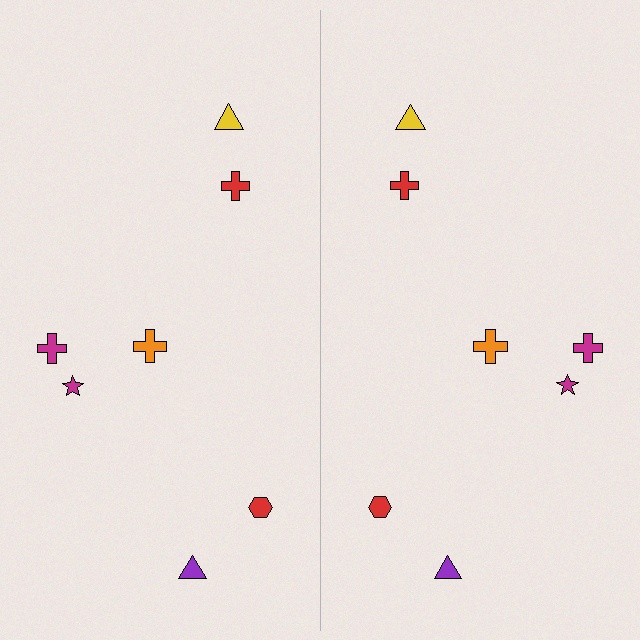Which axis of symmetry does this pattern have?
The pattern has a vertical axis of symmetry running through the center of the image.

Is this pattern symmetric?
Yes, this pattern has bilateral (reflection) symmetry.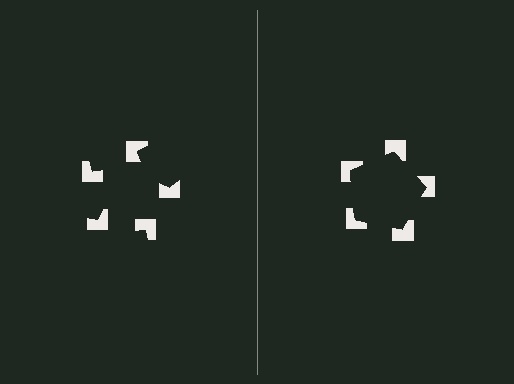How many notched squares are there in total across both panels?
10 — 5 on each side.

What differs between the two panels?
The notched squares are positioned identically on both sides; only the wedge orientations differ. On the right they align to a pentagon; on the left they are misaligned.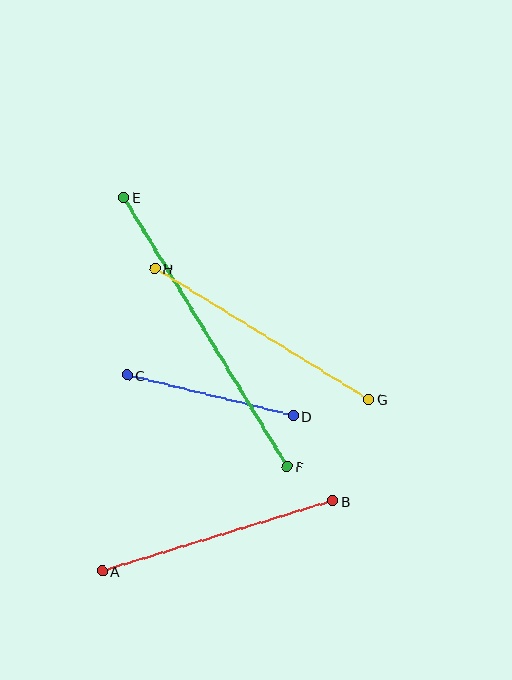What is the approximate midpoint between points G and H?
The midpoint is at approximately (262, 334) pixels.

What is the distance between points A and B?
The distance is approximately 241 pixels.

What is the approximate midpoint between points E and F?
The midpoint is at approximately (206, 332) pixels.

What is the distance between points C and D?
The distance is approximately 171 pixels.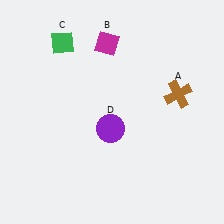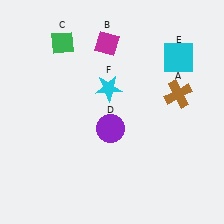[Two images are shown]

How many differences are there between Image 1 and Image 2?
There are 2 differences between the two images.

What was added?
A cyan square (E), a cyan star (F) were added in Image 2.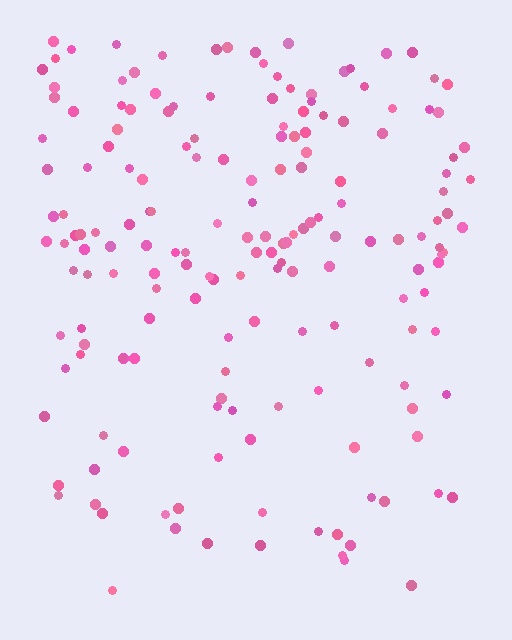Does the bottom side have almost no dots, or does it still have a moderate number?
Still a moderate number, just noticeably fewer than the top.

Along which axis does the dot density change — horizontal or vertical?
Vertical.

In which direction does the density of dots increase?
From bottom to top, with the top side densest.